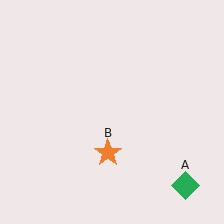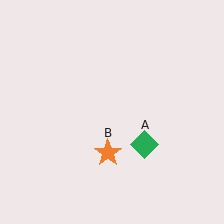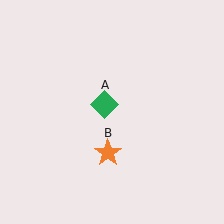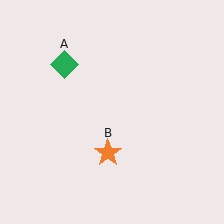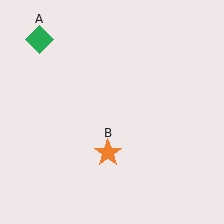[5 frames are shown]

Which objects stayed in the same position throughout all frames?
Orange star (object B) remained stationary.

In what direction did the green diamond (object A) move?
The green diamond (object A) moved up and to the left.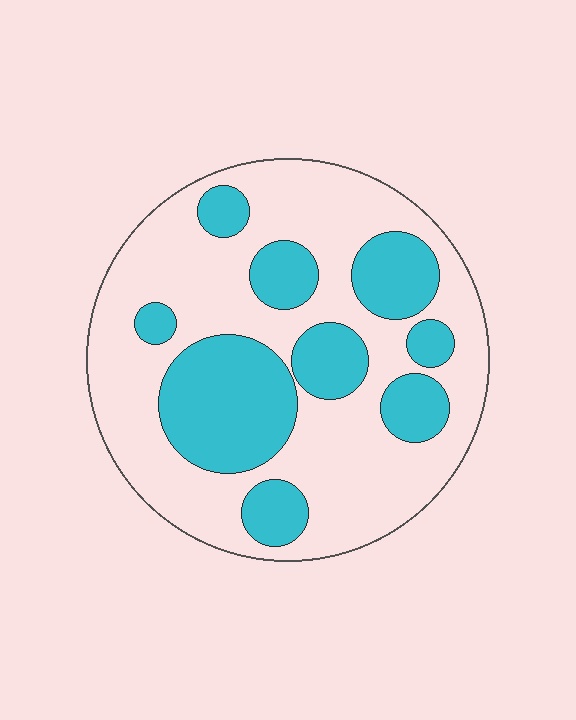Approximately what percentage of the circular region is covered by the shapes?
Approximately 35%.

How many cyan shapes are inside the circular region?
9.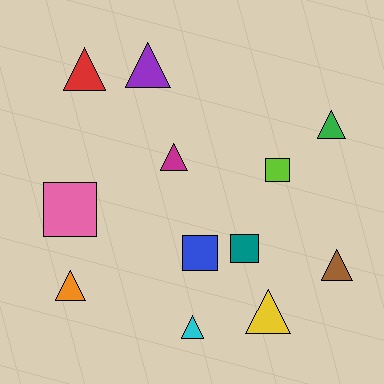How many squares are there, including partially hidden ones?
There are 4 squares.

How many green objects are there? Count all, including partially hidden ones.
There is 1 green object.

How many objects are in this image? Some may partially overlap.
There are 12 objects.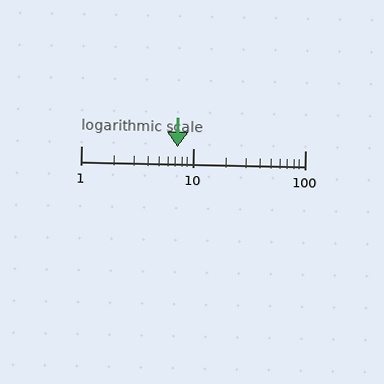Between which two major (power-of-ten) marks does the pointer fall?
The pointer is between 1 and 10.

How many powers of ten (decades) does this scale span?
The scale spans 2 decades, from 1 to 100.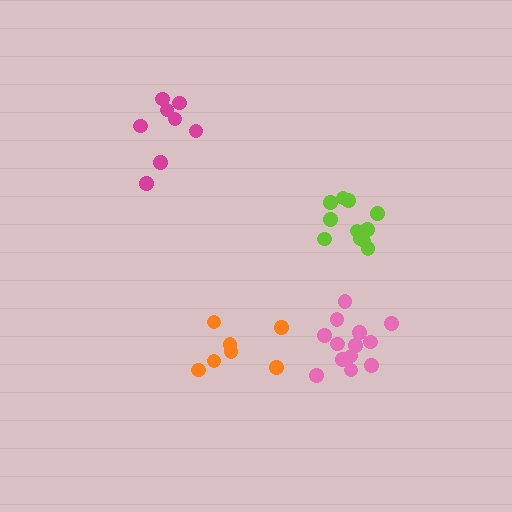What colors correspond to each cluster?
The clusters are colored: lime, pink, orange, magenta.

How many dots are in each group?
Group 1: 11 dots, Group 2: 13 dots, Group 3: 7 dots, Group 4: 8 dots (39 total).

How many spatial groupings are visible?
There are 4 spatial groupings.